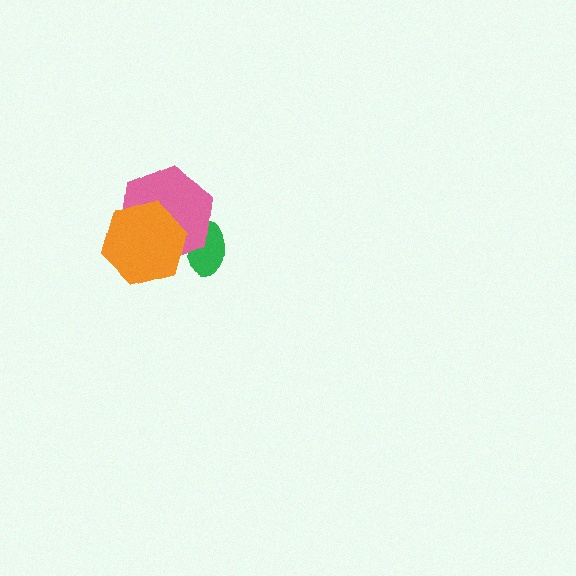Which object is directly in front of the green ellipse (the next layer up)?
The pink hexagon is directly in front of the green ellipse.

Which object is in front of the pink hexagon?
The orange hexagon is in front of the pink hexagon.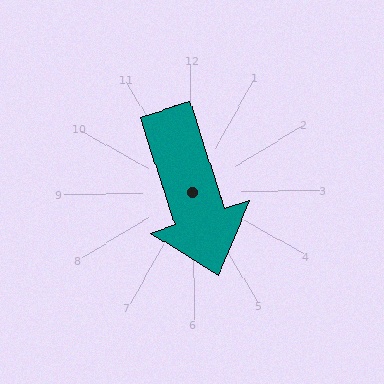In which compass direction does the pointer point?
South.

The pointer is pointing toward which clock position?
Roughly 5 o'clock.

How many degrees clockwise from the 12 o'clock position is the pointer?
Approximately 163 degrees.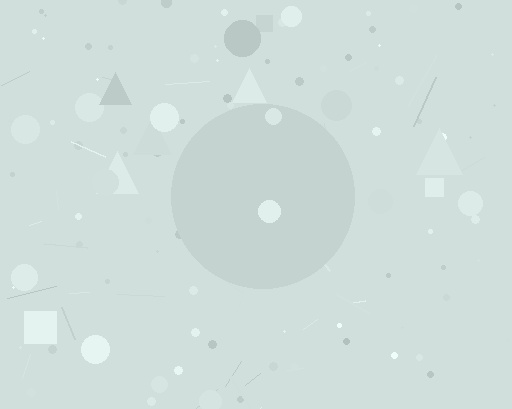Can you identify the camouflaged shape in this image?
The camouflaged shape is a circle.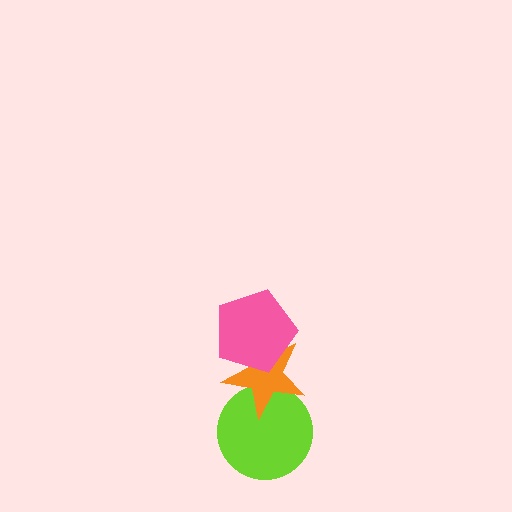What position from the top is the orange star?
The orange star is 2nd from the top.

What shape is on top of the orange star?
The pink pentagon is on top of the orange star.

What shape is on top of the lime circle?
The orange star is on top of the lime circle.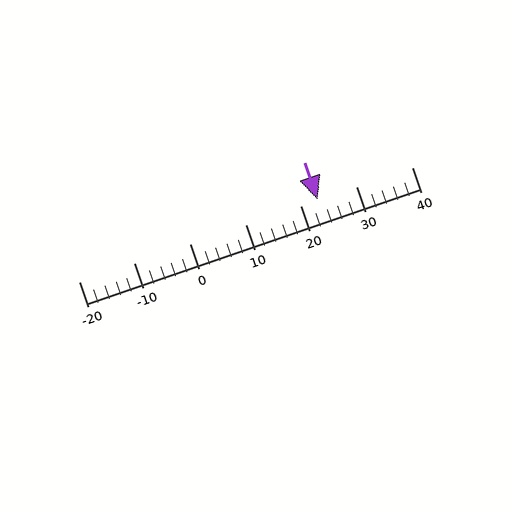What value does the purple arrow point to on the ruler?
The purple arrow points to approximately 23.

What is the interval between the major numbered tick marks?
The major tick marks are spaced 10 units apart.